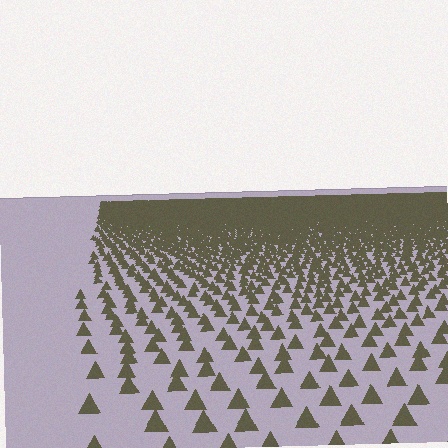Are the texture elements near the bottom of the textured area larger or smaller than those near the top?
Larger. Near the bottom, elements are closer to the viewer and appear at a bigger on-screen size.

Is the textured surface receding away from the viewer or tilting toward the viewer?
The surface is receding away from the viewer. Texture elements get smaller and denser toward the top.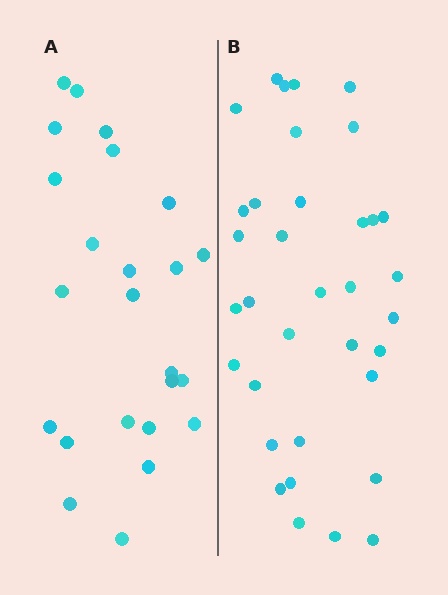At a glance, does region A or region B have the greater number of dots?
Region B (the right region) has more dots.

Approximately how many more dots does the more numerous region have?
Region B has roughly 12 or so more dots than region A.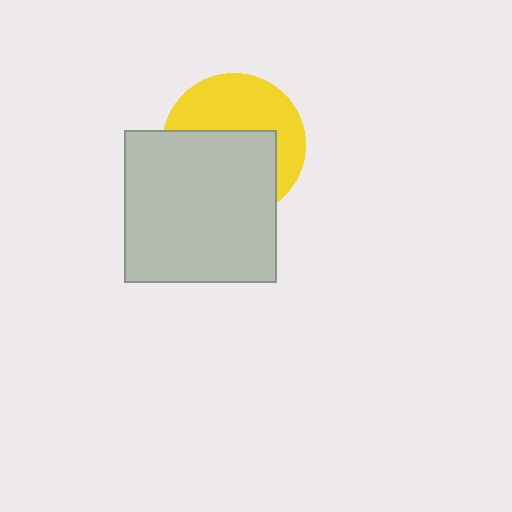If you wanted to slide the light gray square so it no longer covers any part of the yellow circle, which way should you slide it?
Slide it down — that is the most direct way to separate the two shapes.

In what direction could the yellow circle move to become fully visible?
The yellow circle could move up. That would shift it out from behind the light gray square entirely.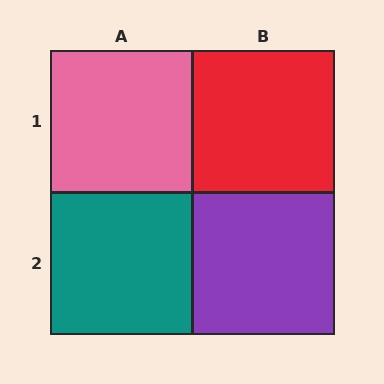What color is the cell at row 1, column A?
Pink.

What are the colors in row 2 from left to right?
Teal, purple.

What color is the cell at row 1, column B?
Red.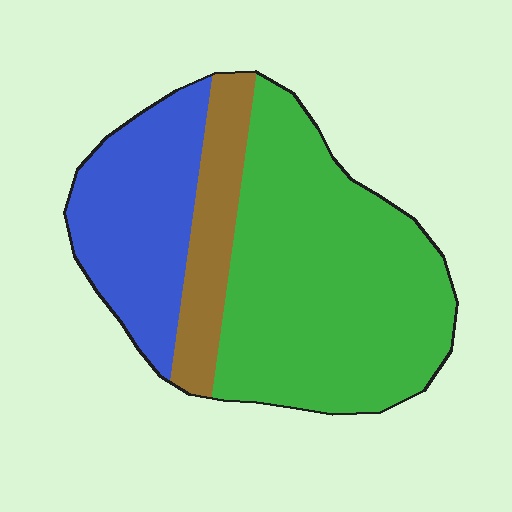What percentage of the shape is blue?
Blue takes up between a quarter and a half of the shape.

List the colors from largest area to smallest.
From largest to smallest: green, blue, brown.